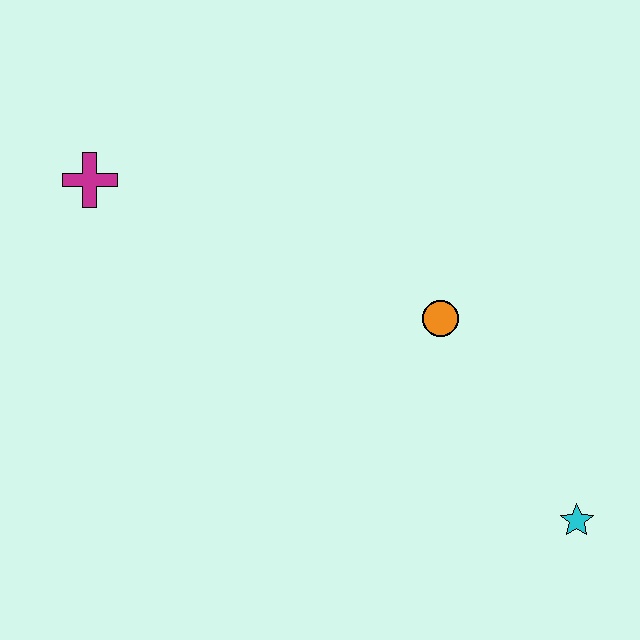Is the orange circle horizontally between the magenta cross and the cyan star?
Yes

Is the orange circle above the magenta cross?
No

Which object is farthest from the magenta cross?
The cyan star is farthest from the magenta cross.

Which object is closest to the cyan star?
The orange circle is closest to the cyan star.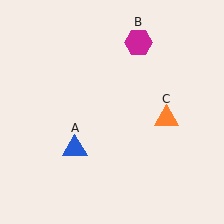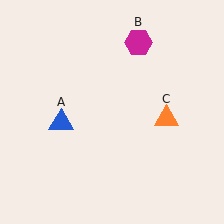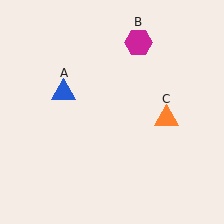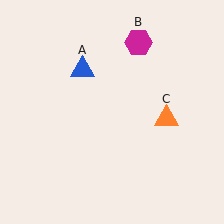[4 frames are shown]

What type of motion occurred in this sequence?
The blue triangle (object A) rotated clockwise around the center of the scene.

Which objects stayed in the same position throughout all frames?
Magenta hexagon (object B) and orange triangle (object C) remained stationary.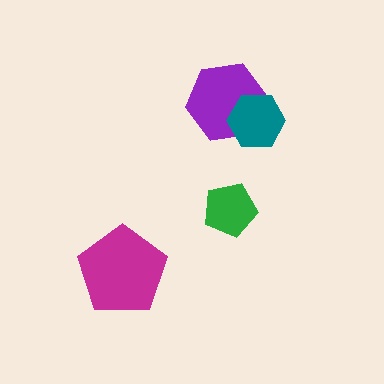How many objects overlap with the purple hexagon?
1 object overlaps with the purple hexagon.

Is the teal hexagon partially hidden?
No, no other shape covers it.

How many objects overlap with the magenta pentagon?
0 objects overlap with the magenta pentagon.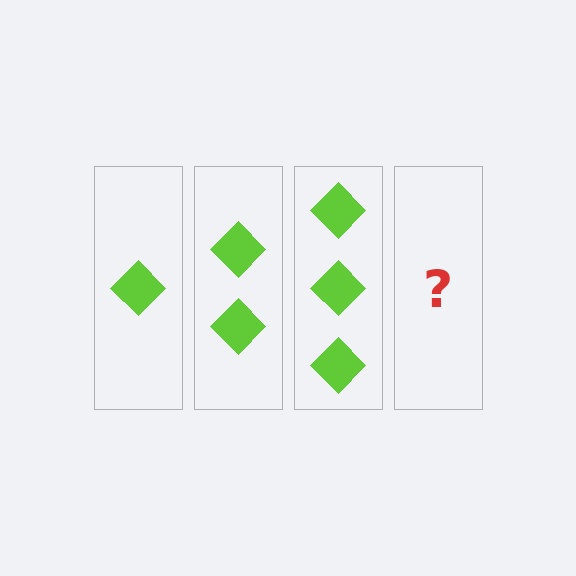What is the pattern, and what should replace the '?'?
The pattern is that each step adds one more diamond. The '?' should be 4 diamonds.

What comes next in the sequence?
The next element should be 4 diamonds.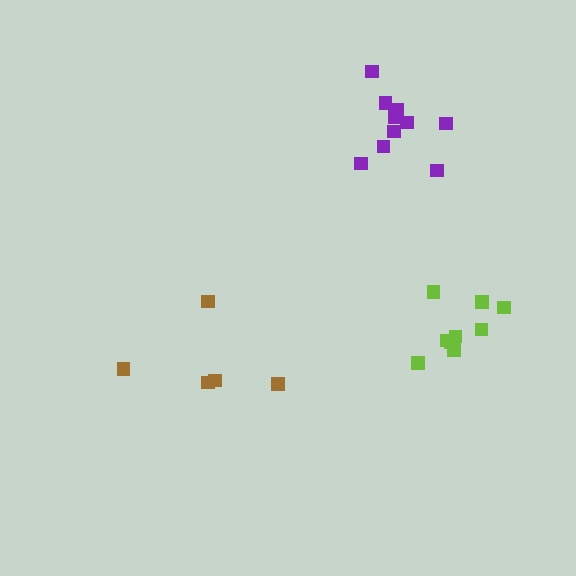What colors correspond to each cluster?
The clusters are colored: purple, brown, lime.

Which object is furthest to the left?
The brown cluster is leftmost.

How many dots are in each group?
Group 1: 10 dots, Group 2: 5 dots, Group 3: 9 dots (24 total).